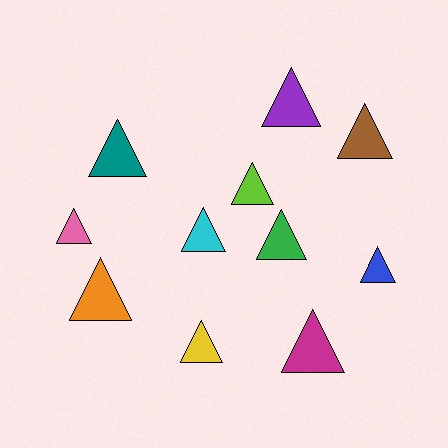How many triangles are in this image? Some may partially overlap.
There are 11 triangles.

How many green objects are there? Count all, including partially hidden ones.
There is 1 green object.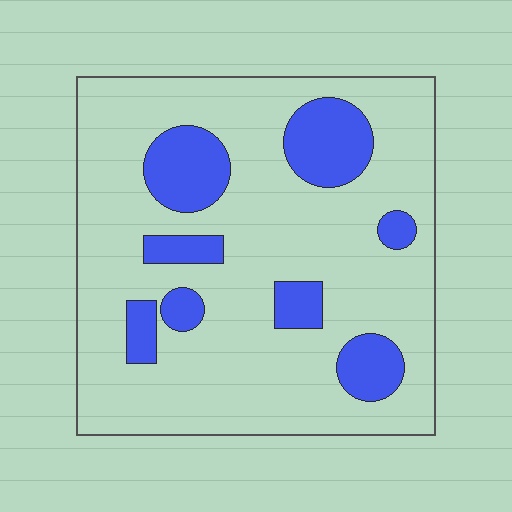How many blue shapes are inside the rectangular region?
8.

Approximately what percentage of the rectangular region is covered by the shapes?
Approximately 20%.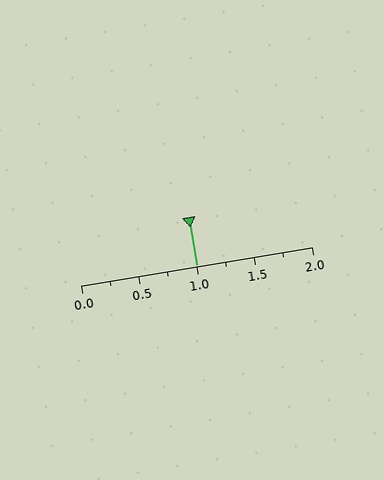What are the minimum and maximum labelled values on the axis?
The axis runs from 0.0 to 2.0.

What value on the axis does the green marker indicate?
The marker indicates approximately 1.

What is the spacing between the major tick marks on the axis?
The major ticks are spaced 0.5 apart.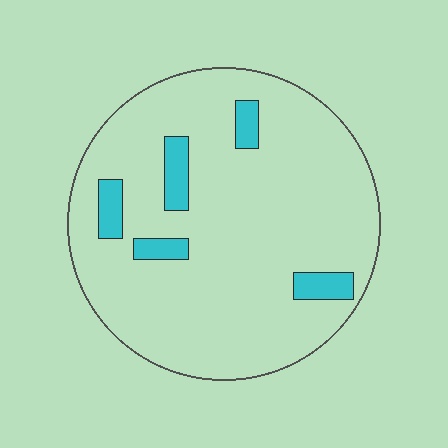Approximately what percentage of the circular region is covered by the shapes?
Approximately 10%.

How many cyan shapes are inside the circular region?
5.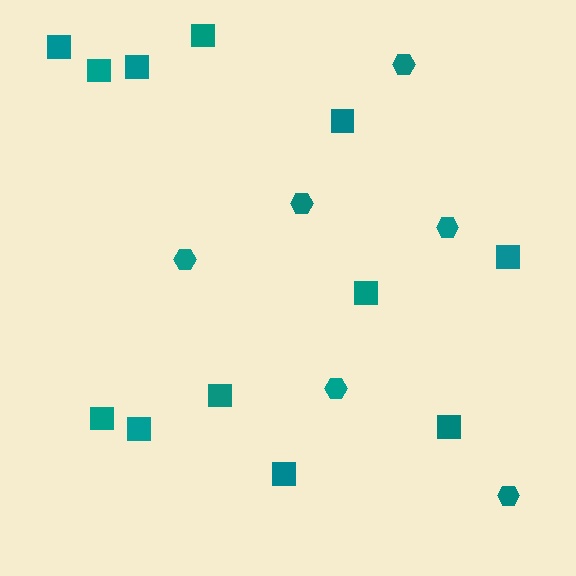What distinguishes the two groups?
There are 2 groups: one group of hexagons (6) and one group of squares (12).